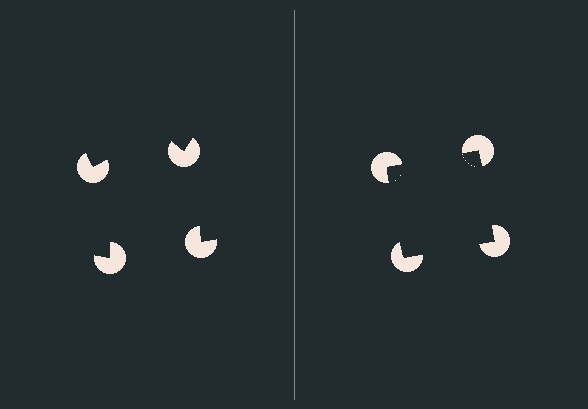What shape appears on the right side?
An illusory square.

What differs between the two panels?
The pac-man discs are positioned identically on both sides; only the wedge orientations differ. On the right they align to a square; on the left they are misaligned.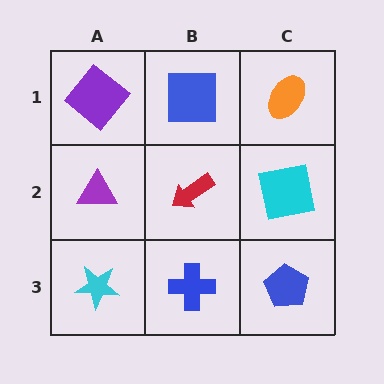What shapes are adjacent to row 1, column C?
A cyan square (row 2, column C), a blue square (row 1, column B).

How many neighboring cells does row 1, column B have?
3.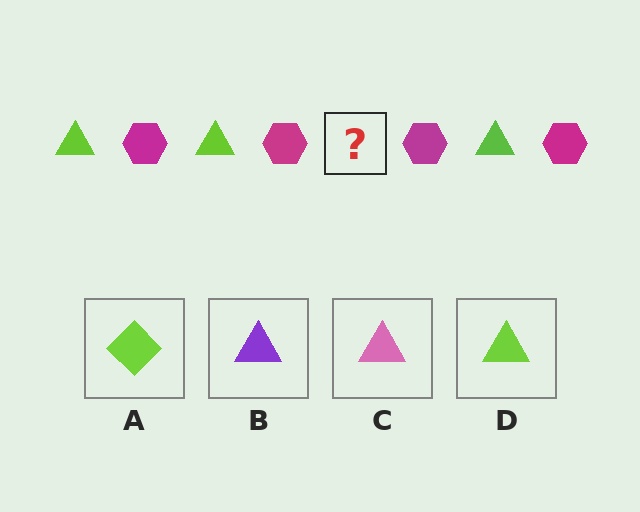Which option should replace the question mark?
Option D.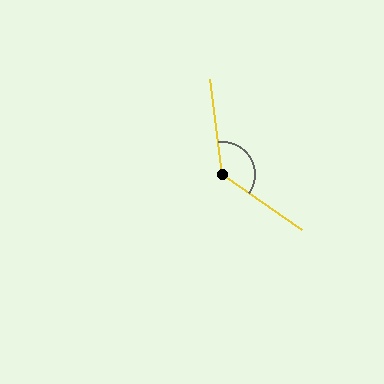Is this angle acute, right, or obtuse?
It is obtuse.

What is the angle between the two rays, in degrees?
Approximately 132 degrees.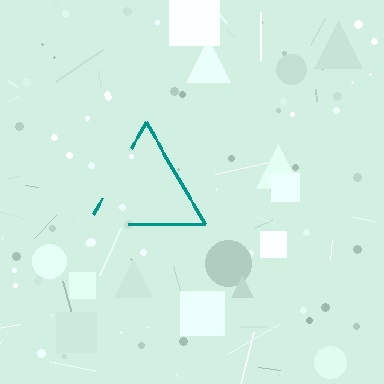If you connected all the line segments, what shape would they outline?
They would outline a triangle.